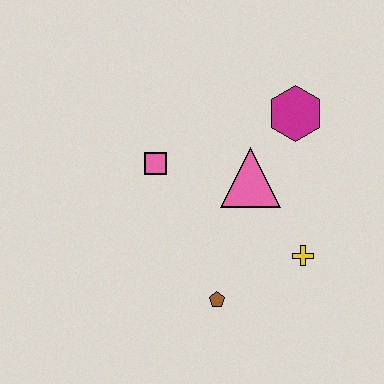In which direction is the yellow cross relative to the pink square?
The yellow cross is to the right of the pink square.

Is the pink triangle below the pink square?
Yes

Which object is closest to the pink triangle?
The magenta hexagon is closest to the pink triangle.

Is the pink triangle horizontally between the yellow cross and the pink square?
Yes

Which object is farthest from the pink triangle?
The brown pentagon is farthest from the pink triangle.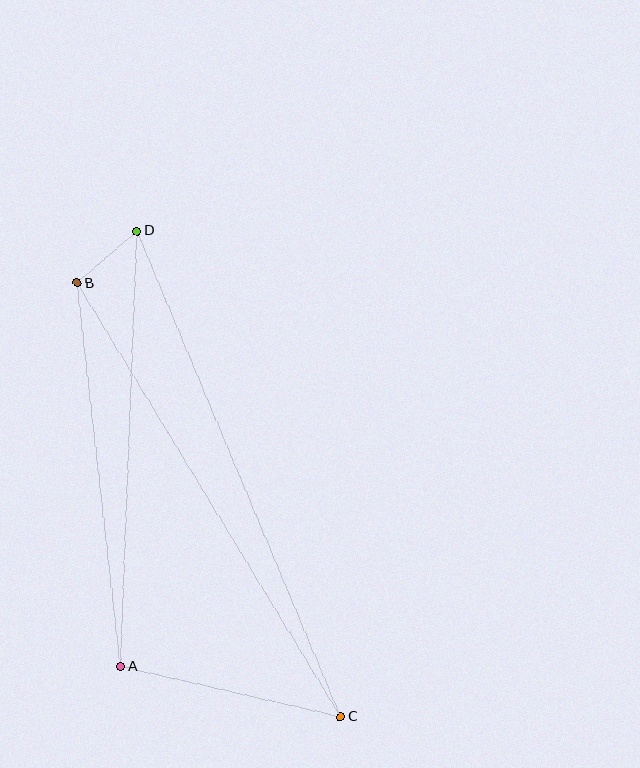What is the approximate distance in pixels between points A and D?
The distance between A and D is approximately 436 pixels.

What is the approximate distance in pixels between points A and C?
The distance between A and C is approximately 226 pixels.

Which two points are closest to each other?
Points B and D are closest to each other.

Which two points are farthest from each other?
Points C and D are farthest from each other.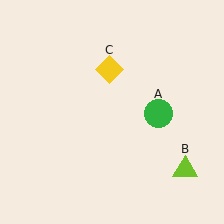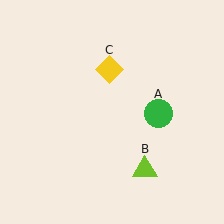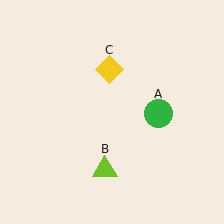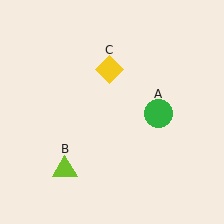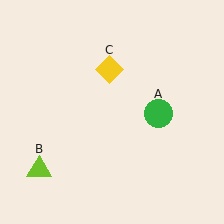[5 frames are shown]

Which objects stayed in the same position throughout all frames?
Green circle (object A) and yellow diamond (object C) remained stationary.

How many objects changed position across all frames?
1 object changed position: lime triangle (object B).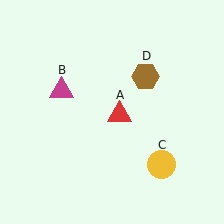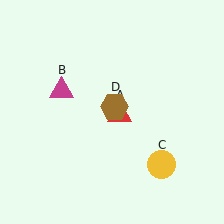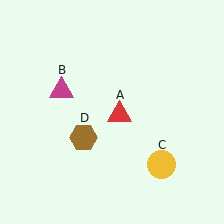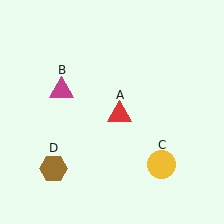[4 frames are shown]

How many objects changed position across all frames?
1 object changed position: brown hexagon (object D).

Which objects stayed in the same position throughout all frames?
Red triangle (object A) and magenta triangle (object B) and yellow circle (object C) remained stationary.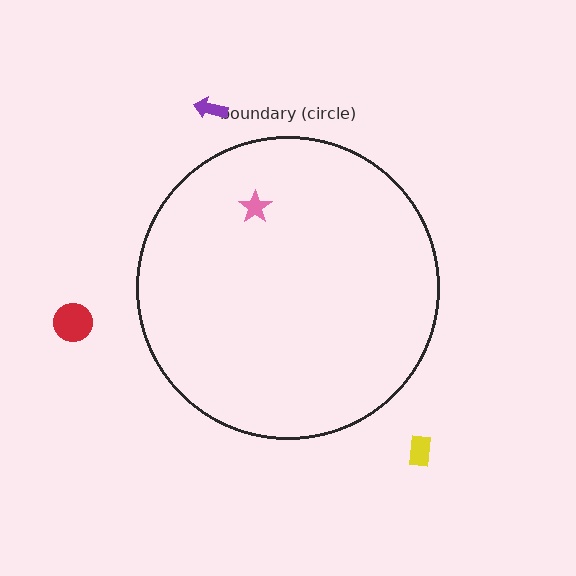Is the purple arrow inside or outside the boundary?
Outside.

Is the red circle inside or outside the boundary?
Outside.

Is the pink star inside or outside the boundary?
Inside.